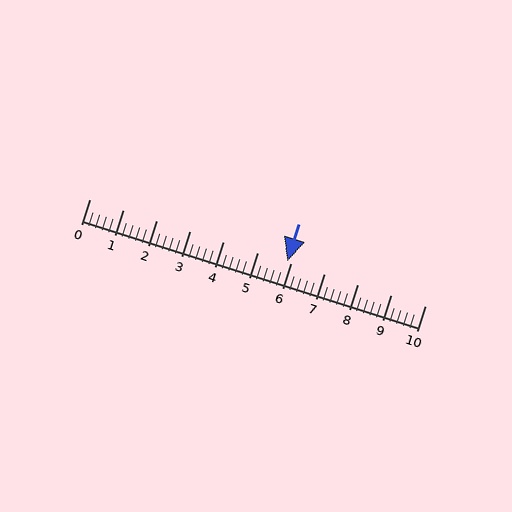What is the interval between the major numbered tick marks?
The major tick marks are spaced 1 units apart.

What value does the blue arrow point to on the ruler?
The blue arrow points to approximately 5.9.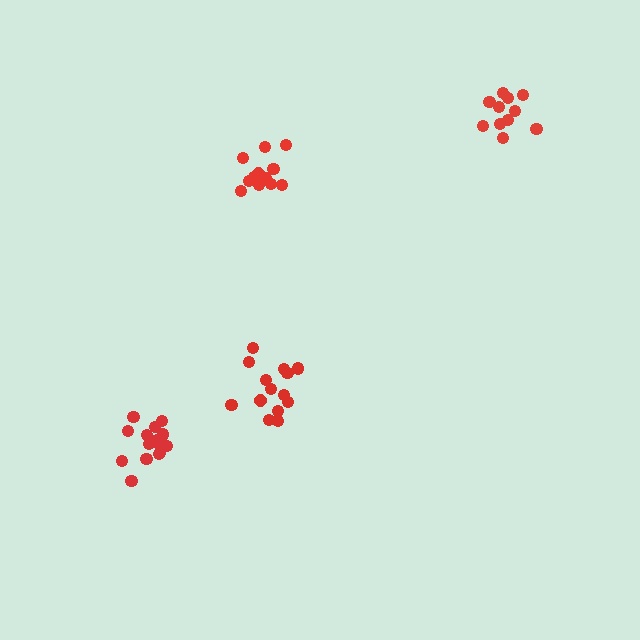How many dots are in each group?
Group 1: 16 dots, Group 2: 11 dots, Group 3: 14 dots, Group 4: 14 dots (55 total).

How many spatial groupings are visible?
There are 4 spatial groupings.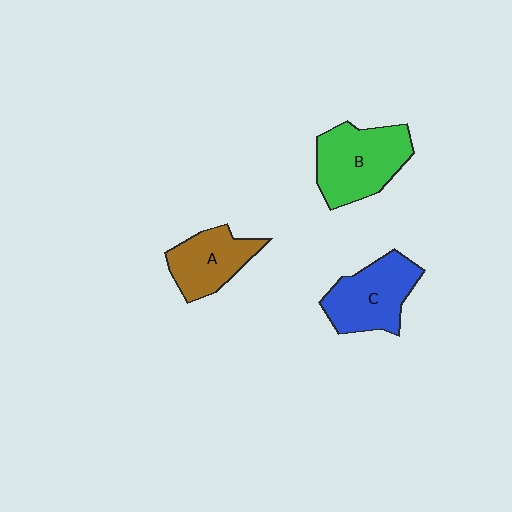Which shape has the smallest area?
Shape A (brown).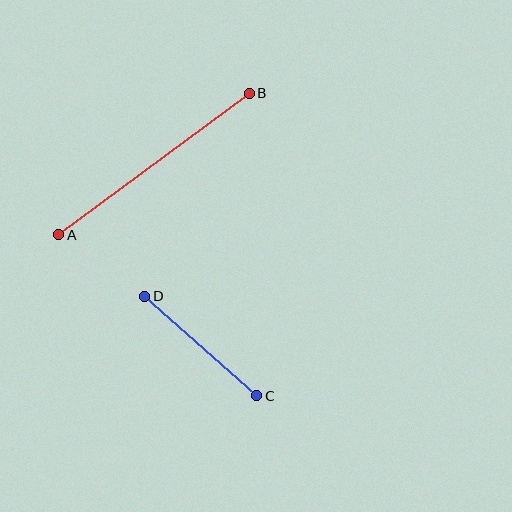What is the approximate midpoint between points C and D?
The midpoint is at approximately (201, 346) pixels.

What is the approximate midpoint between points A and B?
The midpoint is at approximately (154, 164) pixels.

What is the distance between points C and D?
The distance is approximately 150 pixels.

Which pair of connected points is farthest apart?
Points A and B are farthest apart.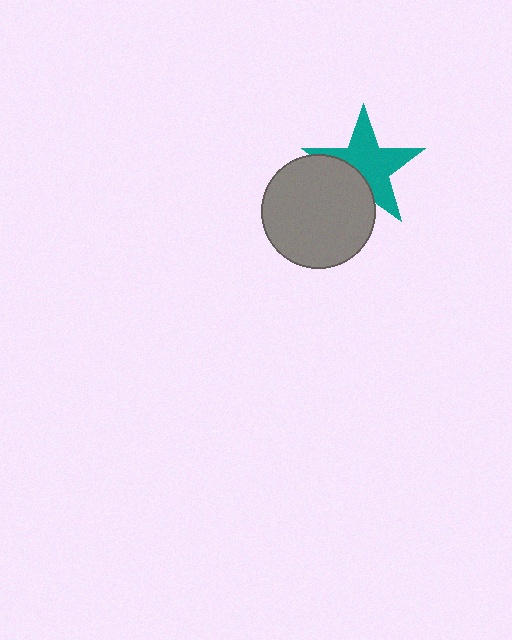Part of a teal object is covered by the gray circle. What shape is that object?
It is a star.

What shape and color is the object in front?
The object in front is a gray circle.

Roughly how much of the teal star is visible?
Most of it is visible (roughly 67%).